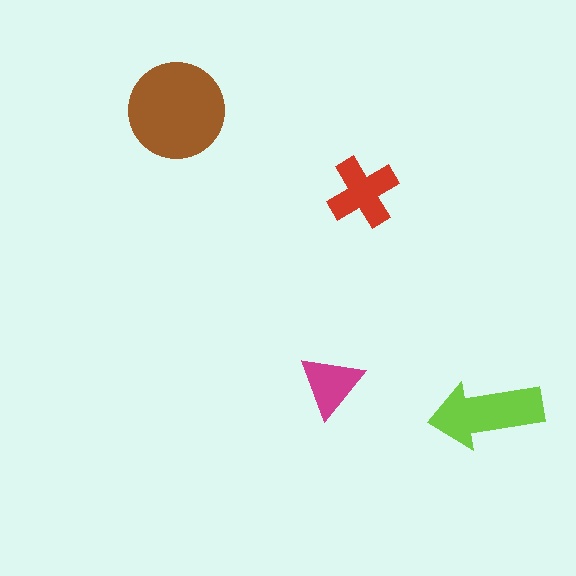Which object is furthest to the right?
The lime arrow is rightmost.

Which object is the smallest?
The magenta triangle.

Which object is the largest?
The brown circle.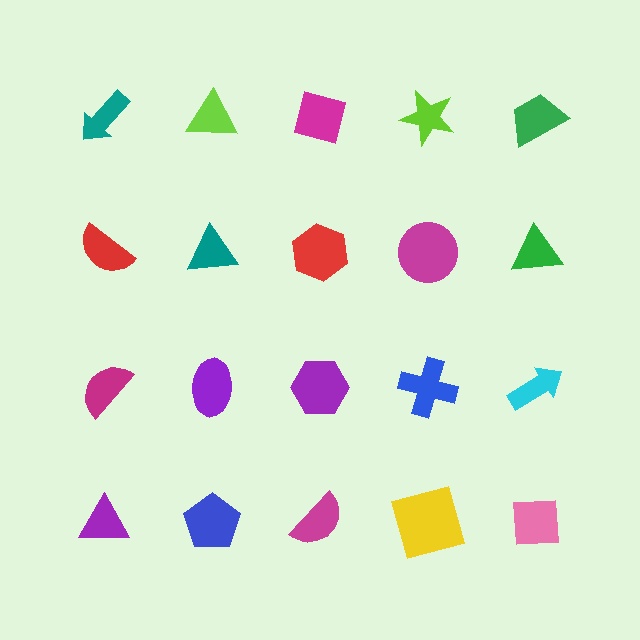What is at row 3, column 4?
A blue cross.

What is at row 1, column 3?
A magenta square.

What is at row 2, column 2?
A teal triangle.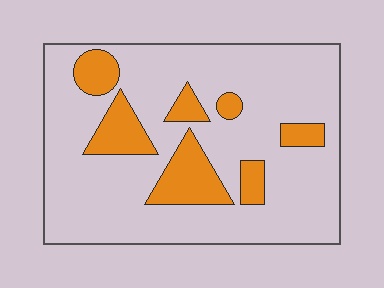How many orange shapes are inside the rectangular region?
7.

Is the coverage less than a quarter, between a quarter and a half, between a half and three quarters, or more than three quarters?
Less than a quarter.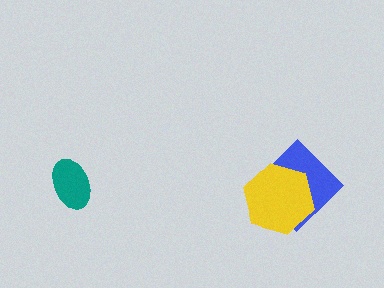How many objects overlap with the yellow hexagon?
1 object overlaps with the yellow hexagon.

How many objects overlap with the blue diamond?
1 object overlaps with the blue diamond.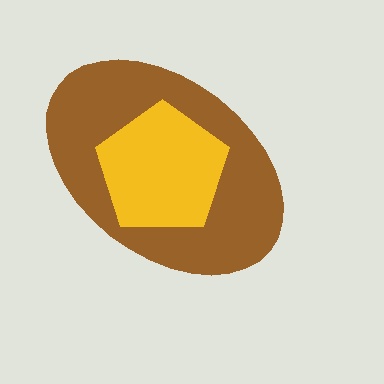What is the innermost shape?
The yellow pentagon.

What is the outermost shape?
The brown ellipse.